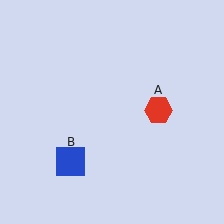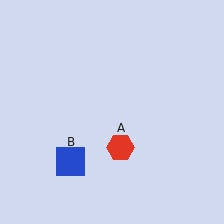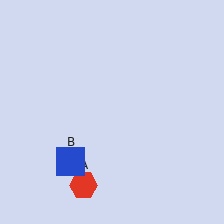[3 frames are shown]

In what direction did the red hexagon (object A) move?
The red hexagon (object A) moved down and to the left.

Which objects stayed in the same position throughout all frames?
Blue square (object B) remained stationary.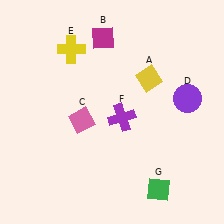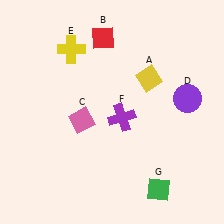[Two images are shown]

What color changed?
The diamond (B) changed from magenta in Image 1 to red in Image 2.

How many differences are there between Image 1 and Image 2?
There is 1 difference between the two images.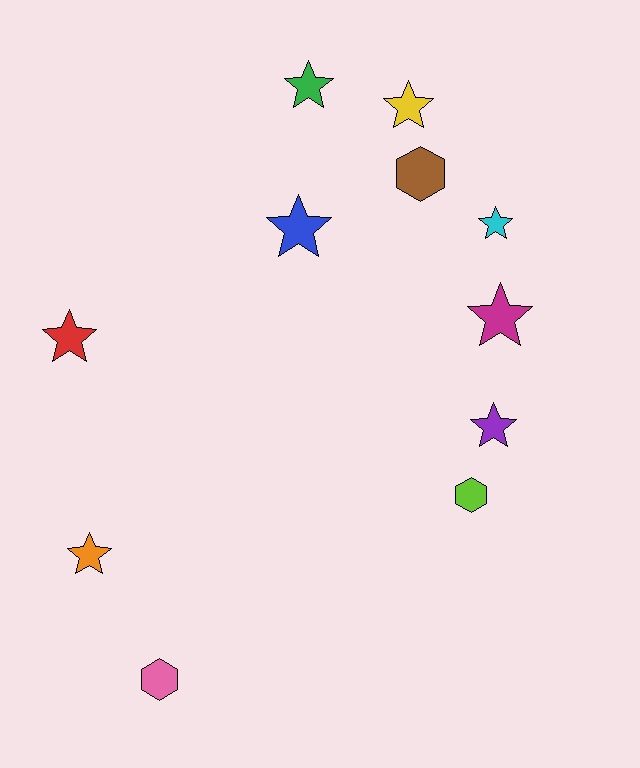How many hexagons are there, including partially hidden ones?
There are 3 hexagons.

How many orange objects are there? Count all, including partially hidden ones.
There is 1 orange object.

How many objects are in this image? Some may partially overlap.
There are 11 objects.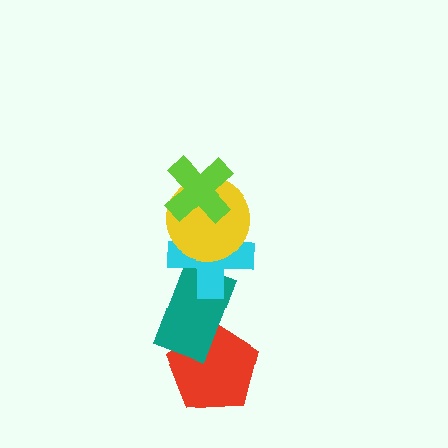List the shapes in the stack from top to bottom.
From top to bottom: the lime cross, the yellow circle, the cyan cross, the teal rectangle, the red pentagon.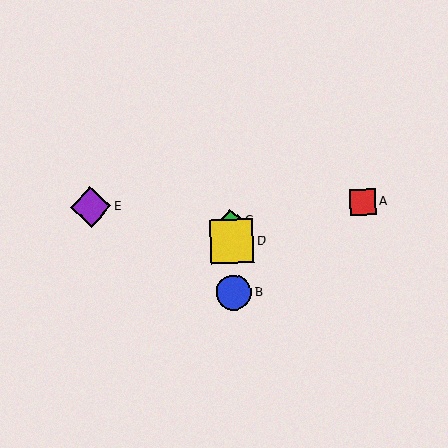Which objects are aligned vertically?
Objects B, C, D are aligned vertically.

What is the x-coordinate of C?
Object C is at x≈231.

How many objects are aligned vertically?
3 objects (B, C, D) are aligned vertically.